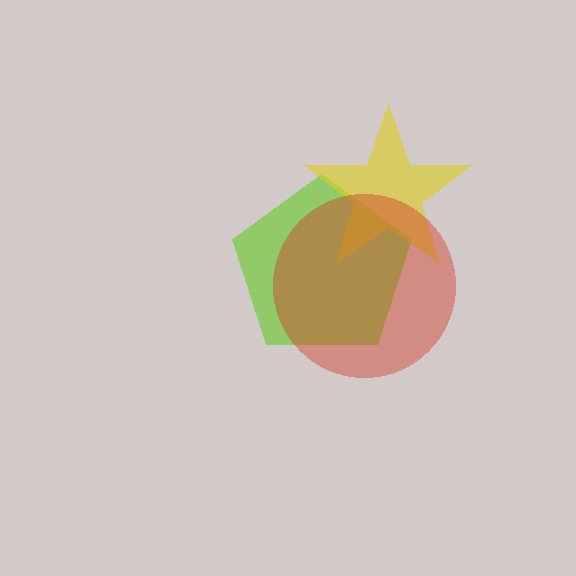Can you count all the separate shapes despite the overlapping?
Yes, there are 3 separate shapes.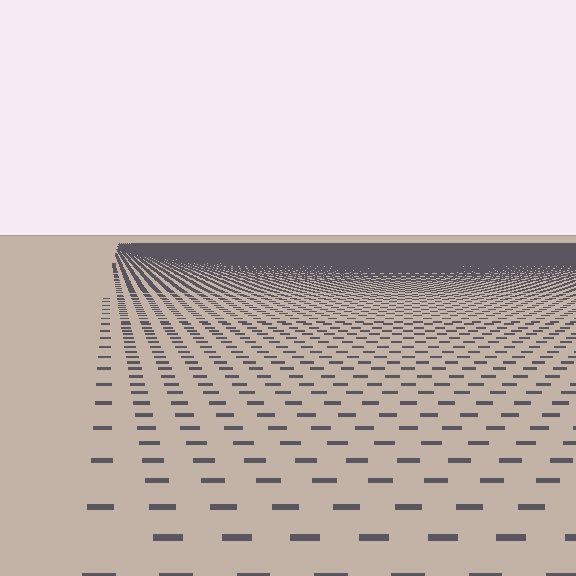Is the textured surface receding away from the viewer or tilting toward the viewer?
The surface is receding away from the viewer. Texture elements get smaller and denser toward the top.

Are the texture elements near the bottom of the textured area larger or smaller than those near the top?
Larger. Near the bottom, elements are closer to the viewer and appear at a bigger on-screen size.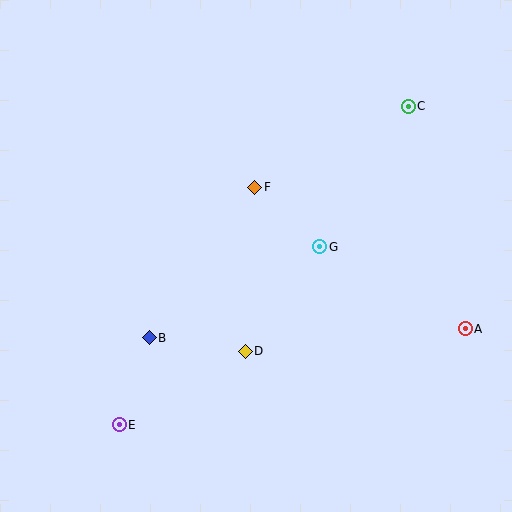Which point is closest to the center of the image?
Point G at (320, 247) is closest to the center.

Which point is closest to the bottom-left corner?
Point E is closest to the bottom-left corner.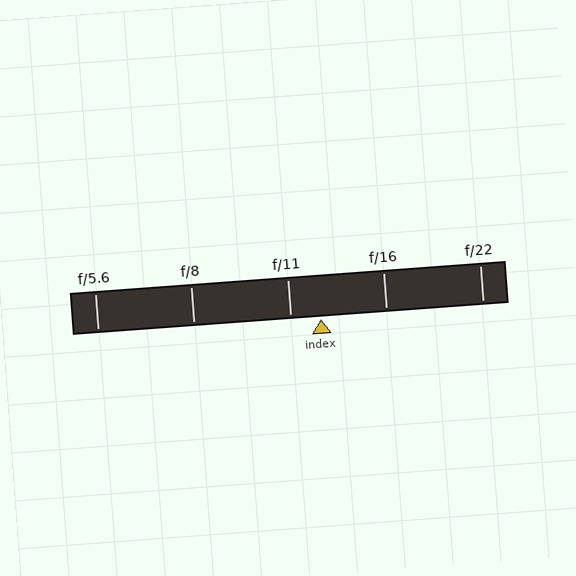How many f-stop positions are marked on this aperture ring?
There are 5 f-stop positions marked.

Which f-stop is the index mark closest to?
The index mark is closest to f/11.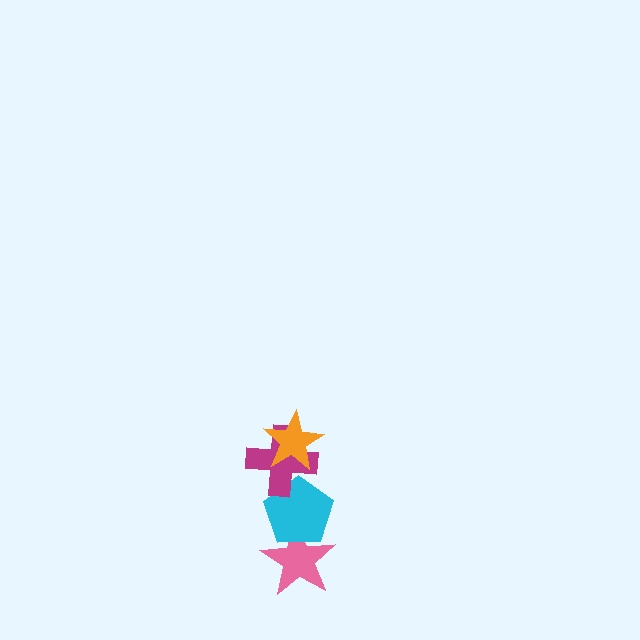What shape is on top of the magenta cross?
The orange star is on top of the magenta cross.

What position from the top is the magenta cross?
The magenta cross is 2nd from the top.